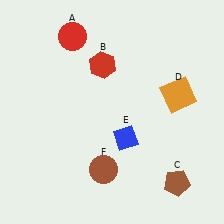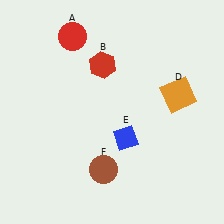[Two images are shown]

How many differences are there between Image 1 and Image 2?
There is 1 difference between the two images.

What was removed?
The brown pentagon (C) was removed in Image 2.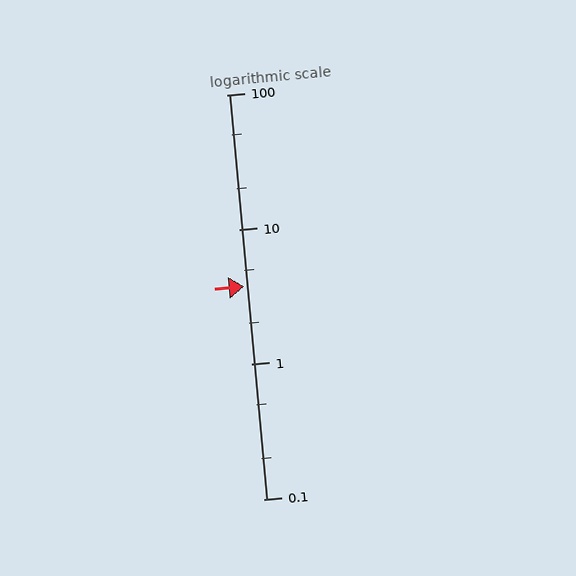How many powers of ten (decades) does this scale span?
The scale spans 3 decades, from 0.1 to 100.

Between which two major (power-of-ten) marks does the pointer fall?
The pointer is between 1 and 10.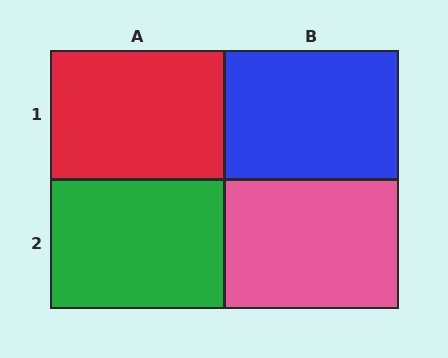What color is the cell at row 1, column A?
Red.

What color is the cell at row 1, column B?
Blue.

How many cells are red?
1 cell is red.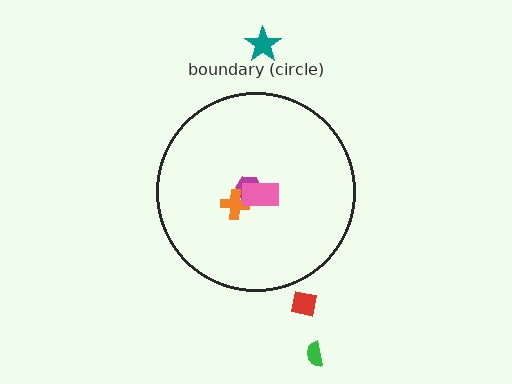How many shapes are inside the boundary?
3 inside, 3 outside.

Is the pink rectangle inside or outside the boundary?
Inside.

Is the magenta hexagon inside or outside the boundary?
Inside.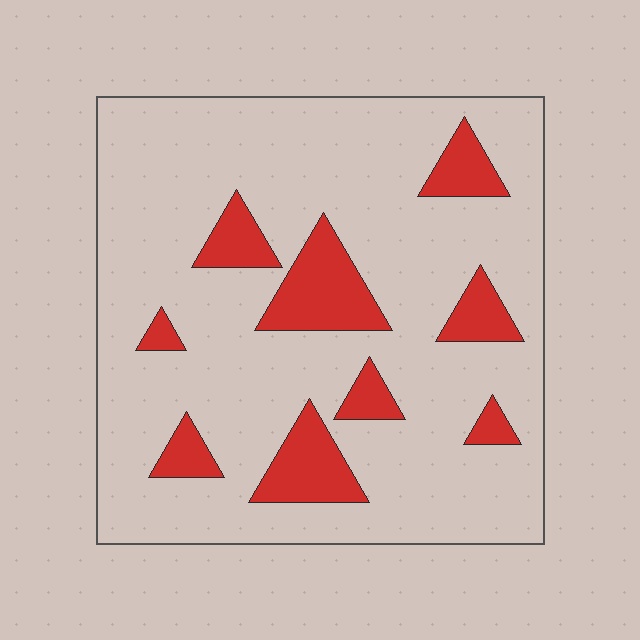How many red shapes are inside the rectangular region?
9.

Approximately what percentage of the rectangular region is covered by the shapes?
Approximately 15%.